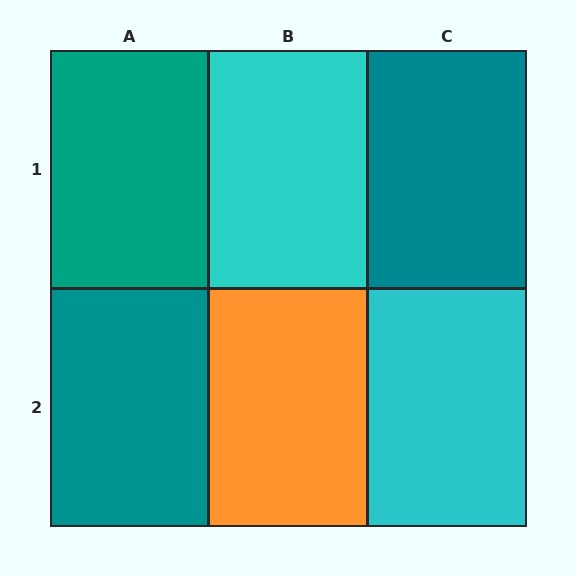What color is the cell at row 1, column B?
Cyan.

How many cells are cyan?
2 cells are cyan.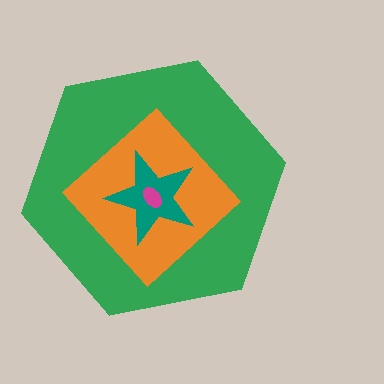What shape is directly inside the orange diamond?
The teal star.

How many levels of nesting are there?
4.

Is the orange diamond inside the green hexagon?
Yes.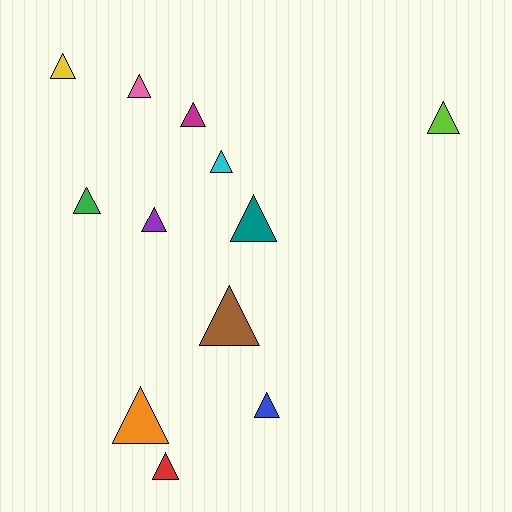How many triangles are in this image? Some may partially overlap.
There are 12 triangles.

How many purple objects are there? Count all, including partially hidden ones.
There is 1 purple object.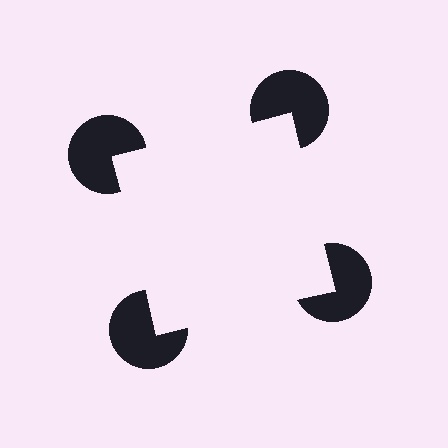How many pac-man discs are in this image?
There are 4 — one at each vertex of the illusory square.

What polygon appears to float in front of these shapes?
An illusory square — its edges are inferred from the aligned wedge cuts in the pac-man discs, not physically drawn.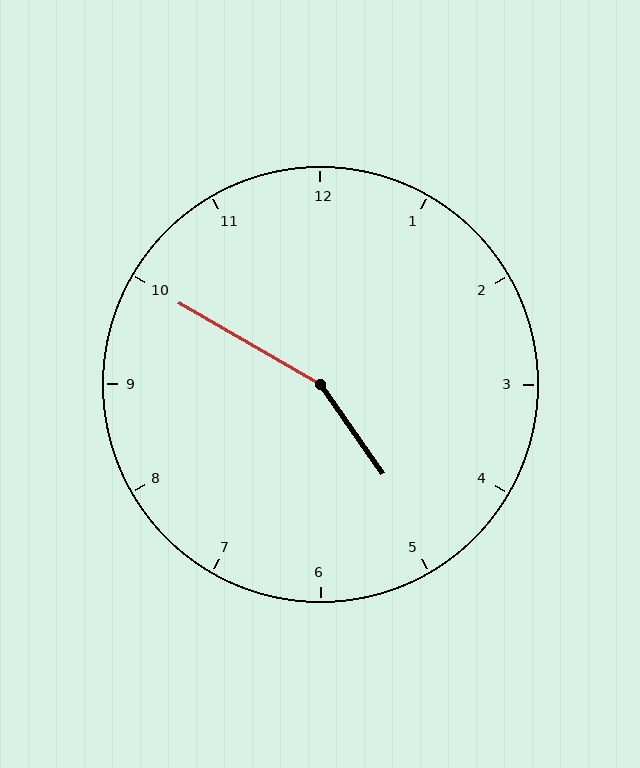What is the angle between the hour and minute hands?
Approximately 155 degrees.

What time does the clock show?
4:50.